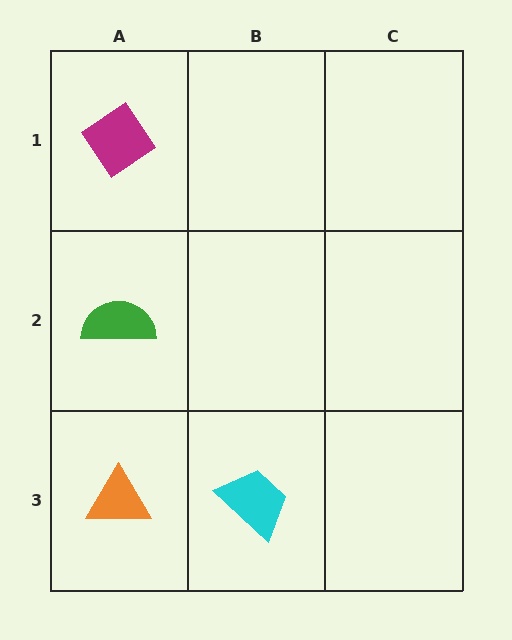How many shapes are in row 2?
1 shape.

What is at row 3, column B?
A cyan trapezoid.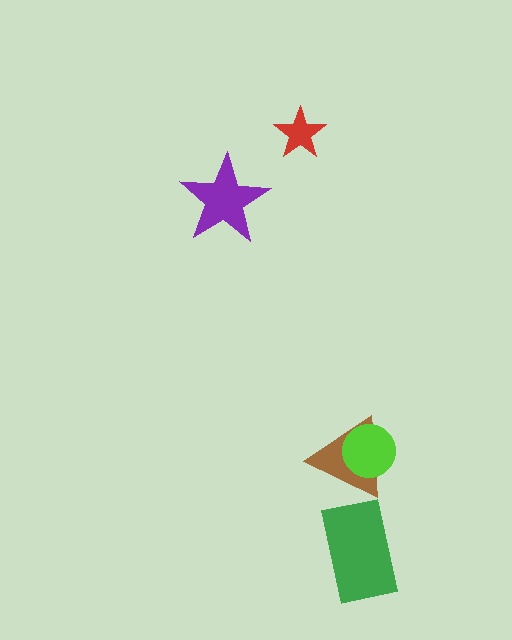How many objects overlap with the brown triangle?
1 object overlaps with the brown triangle.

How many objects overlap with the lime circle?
1 object overlaps with the lime circle.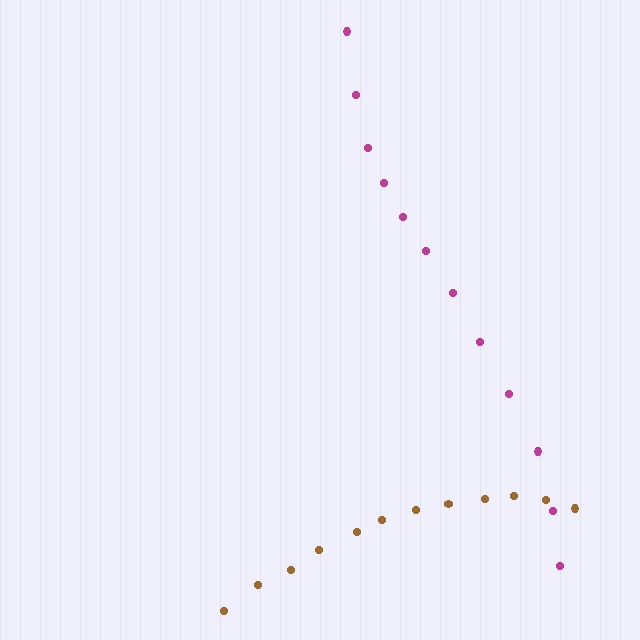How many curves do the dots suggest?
There are 2 distinct paths.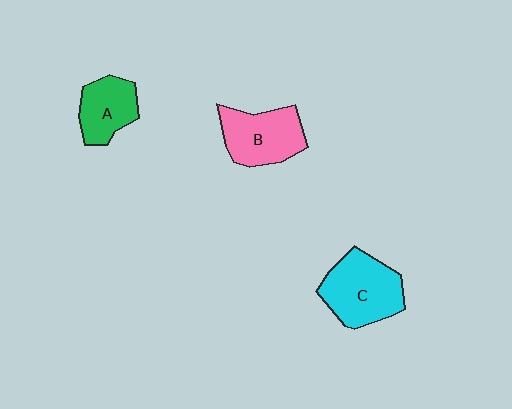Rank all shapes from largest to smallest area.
From largest to smallest: C (cyan), B (pink), A (green).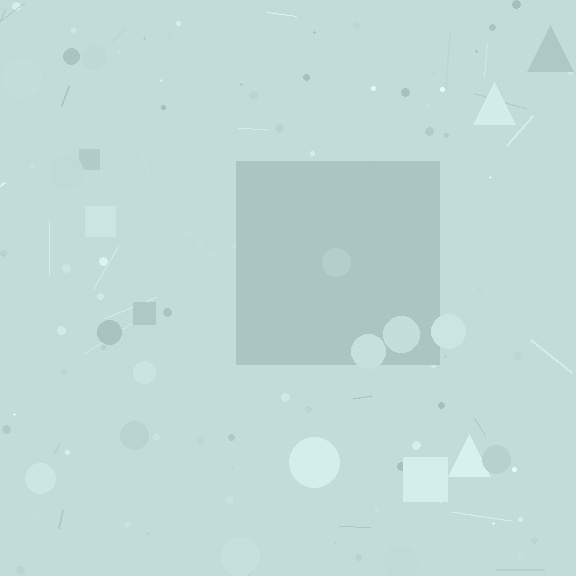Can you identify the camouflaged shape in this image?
The camouflaged shape is a square.